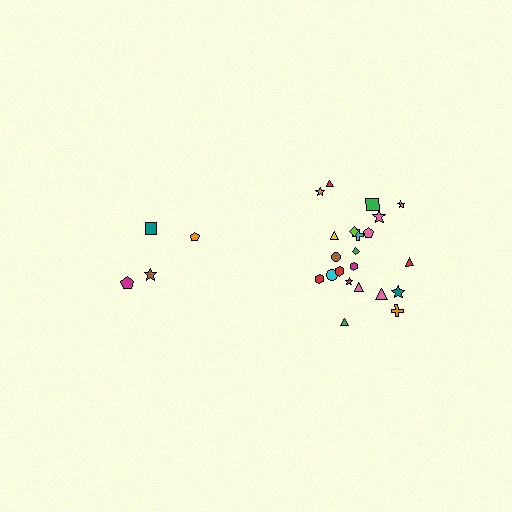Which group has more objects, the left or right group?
The right group.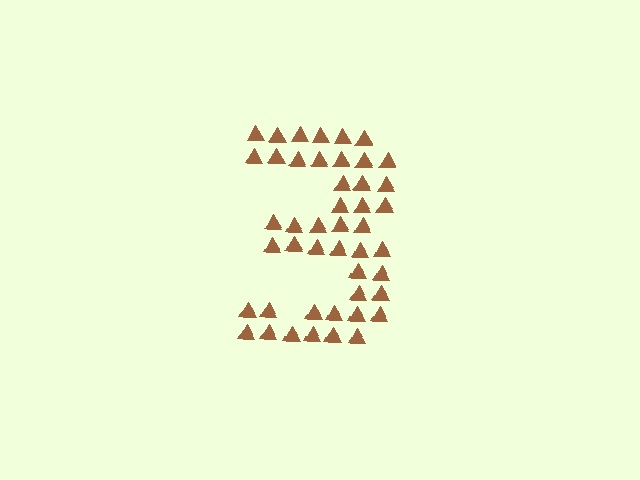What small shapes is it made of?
It is made of small triangles.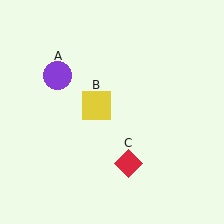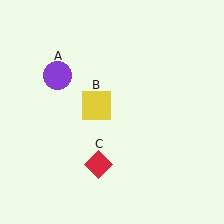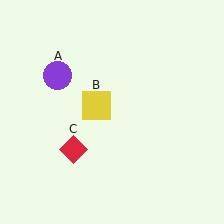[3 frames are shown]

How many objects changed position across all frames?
1 object changed position: red diamond (object C).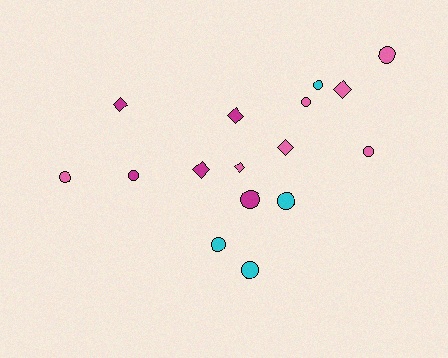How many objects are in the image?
There are 16 objects.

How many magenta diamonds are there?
There are 3 magenta diamonds.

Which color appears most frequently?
Pink, with 7 objects.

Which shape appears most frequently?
Circle, with 10 objects.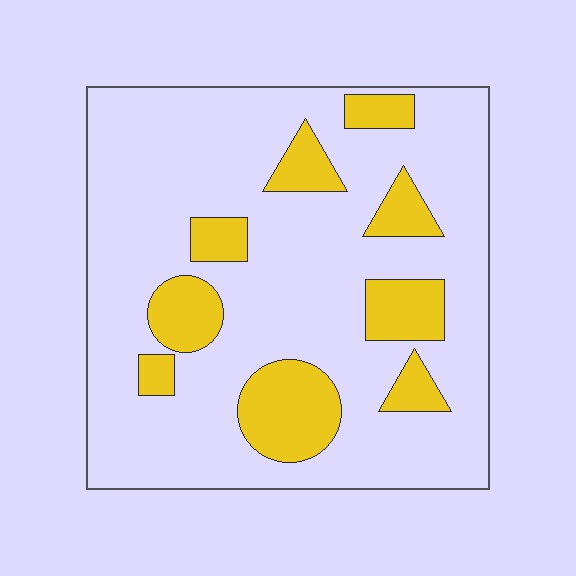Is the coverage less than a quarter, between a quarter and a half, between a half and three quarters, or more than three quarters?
Less than a quarter.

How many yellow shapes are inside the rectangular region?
9.